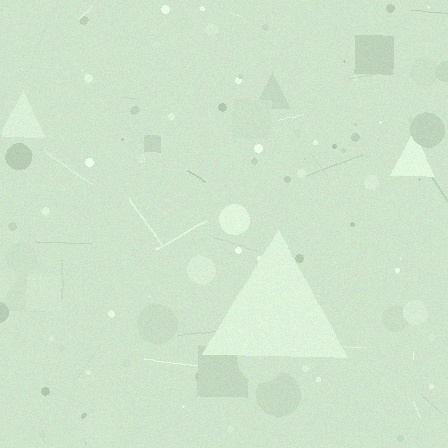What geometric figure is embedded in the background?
A triangle is embedded in the background.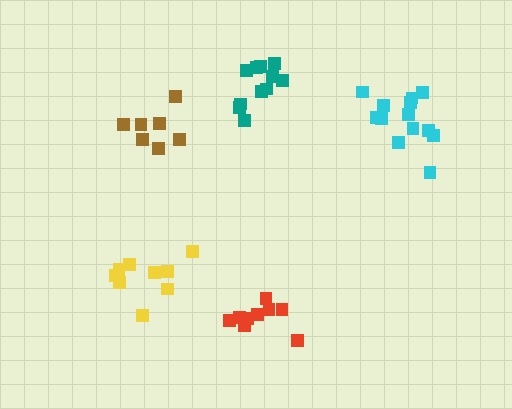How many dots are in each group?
Group 1: 9 dots, Group 2: 11 dots, Group 3: 7 dots, Group 4: 13 dots, Group 5: 9 dots (49 total).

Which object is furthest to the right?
The cyan cluster is rightmost.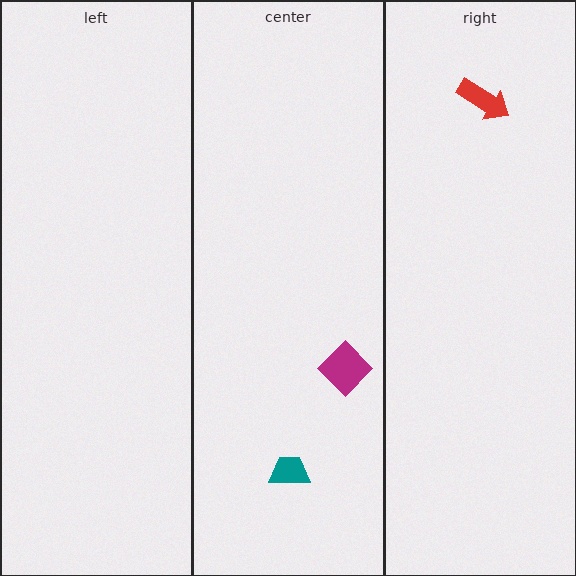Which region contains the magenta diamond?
The center region.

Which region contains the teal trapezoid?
The center region.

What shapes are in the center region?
The magenta diamond, the teal trapezoid.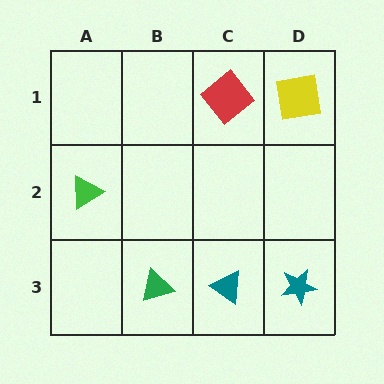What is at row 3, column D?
A teal star.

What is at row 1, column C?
A red diamond.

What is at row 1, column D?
A yellow square.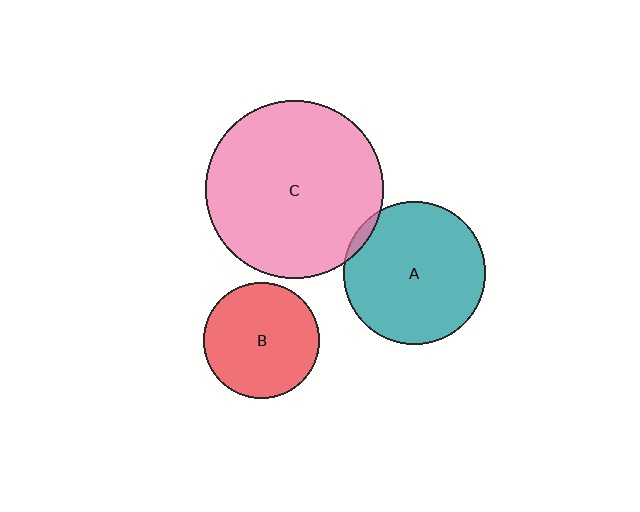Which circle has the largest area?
Circle C (pink).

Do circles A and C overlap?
Yes.